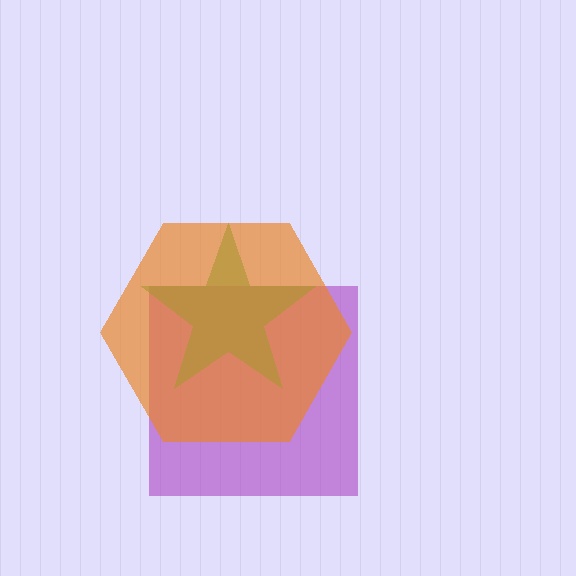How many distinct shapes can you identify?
There are 3 distinct shapes: a purple square, a green star, an orange hexagon.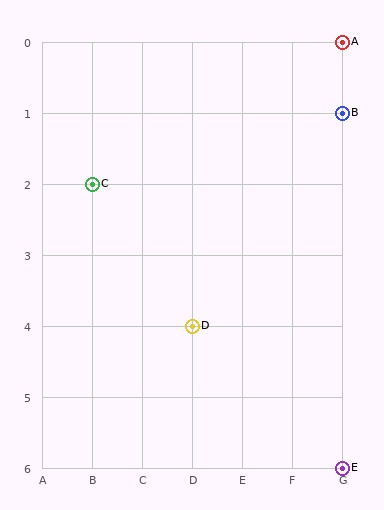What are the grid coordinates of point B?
Point B is at grid coordinates (G, 1).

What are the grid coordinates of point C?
Point C is at grid coordinates (B, 2).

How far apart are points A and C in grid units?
Points A and C are 5 columns and 2 rows apart (about 5.4 grid units diagonally).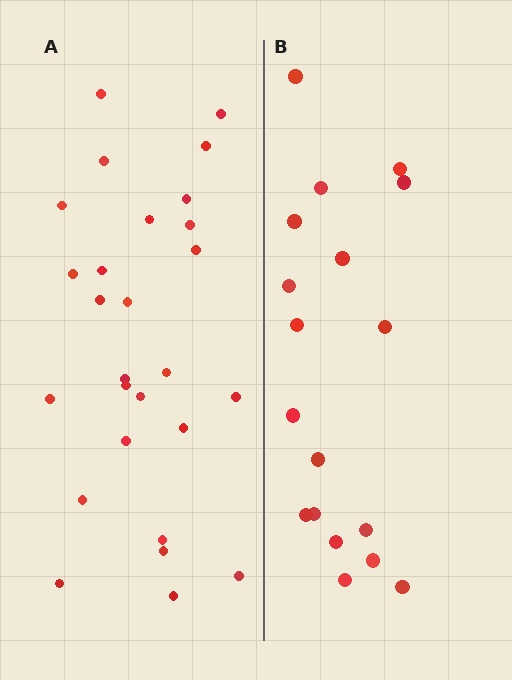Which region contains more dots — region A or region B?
Region A (the left region) has more dots.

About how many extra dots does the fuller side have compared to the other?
Region A has roughly 8 or so more dots than region B.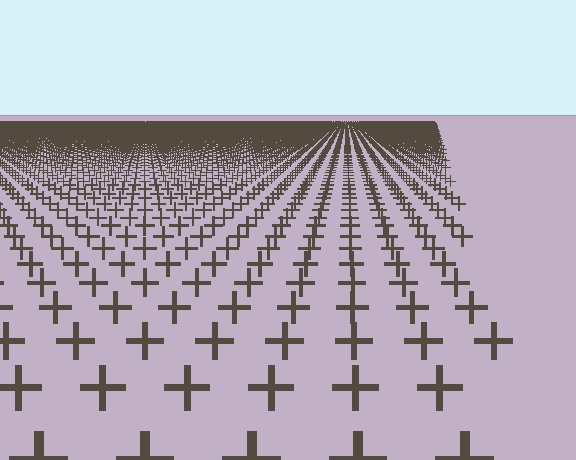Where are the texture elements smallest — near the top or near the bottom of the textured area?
Near the top.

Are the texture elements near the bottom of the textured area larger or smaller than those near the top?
Larger. Near the bottom, elements are closer to the viewer and appear at a bigger on-screen size.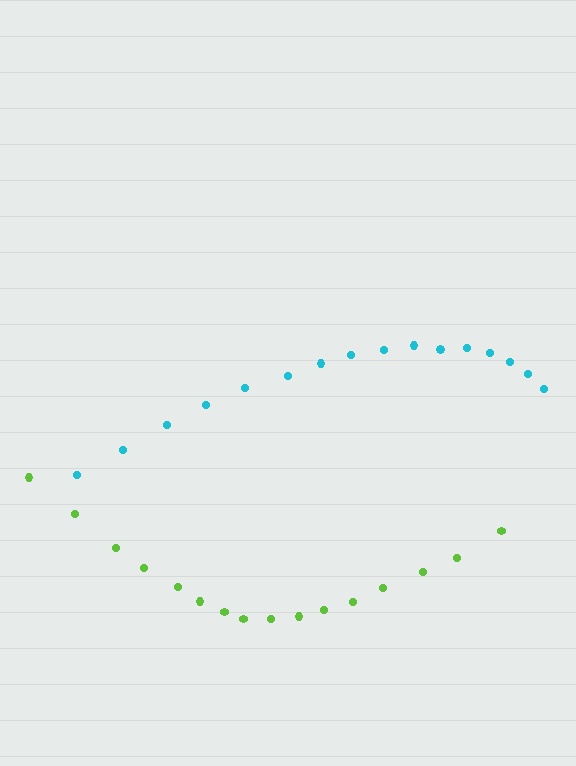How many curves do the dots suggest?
There are 2 distinct paths.